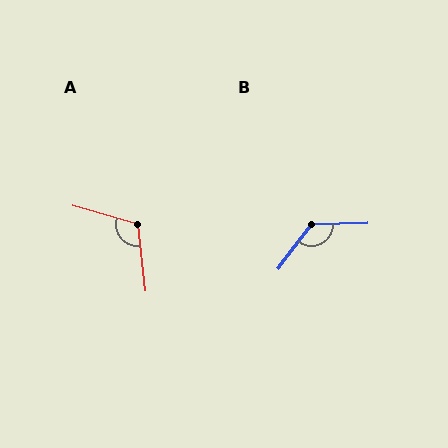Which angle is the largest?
B, at approximately 129 degrees.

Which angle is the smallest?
A, at approximately 113 degrees.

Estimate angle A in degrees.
Approximately 113 degrees.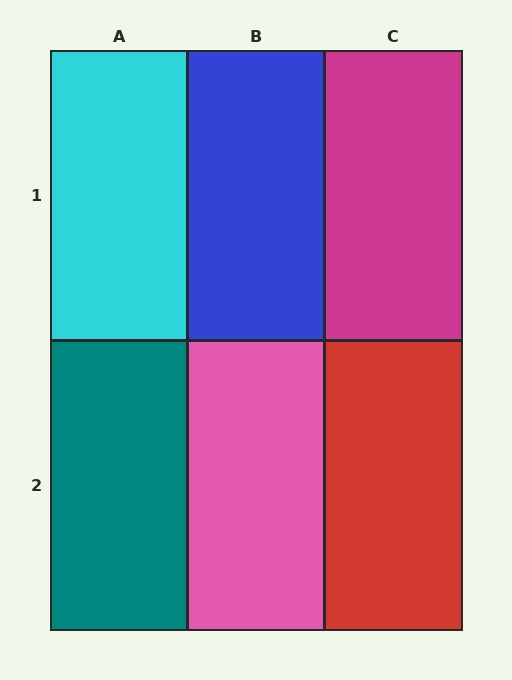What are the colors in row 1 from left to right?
Cyan, blue, magenta.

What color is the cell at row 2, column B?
Pink.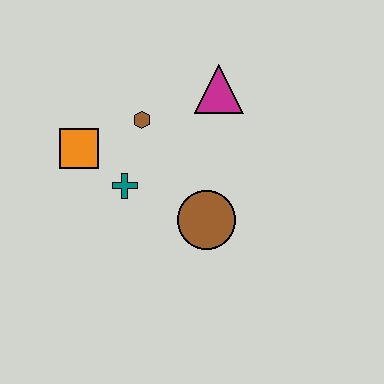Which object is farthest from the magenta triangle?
The orange square is farthest from the magenta triangle.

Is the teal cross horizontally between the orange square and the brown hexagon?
Yes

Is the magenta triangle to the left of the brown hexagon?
No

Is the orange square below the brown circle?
No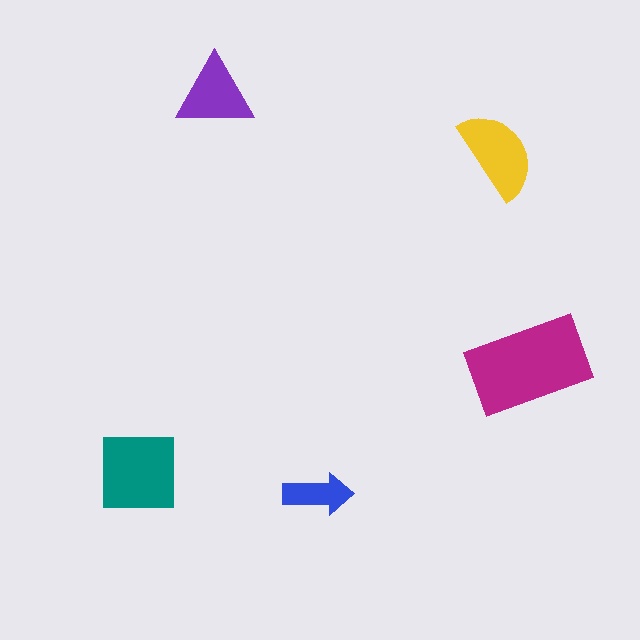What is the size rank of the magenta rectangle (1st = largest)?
1st.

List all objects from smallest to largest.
The blue arrow, the purple triangle, the yellow semicircle, the teal square, the magenta rectangle.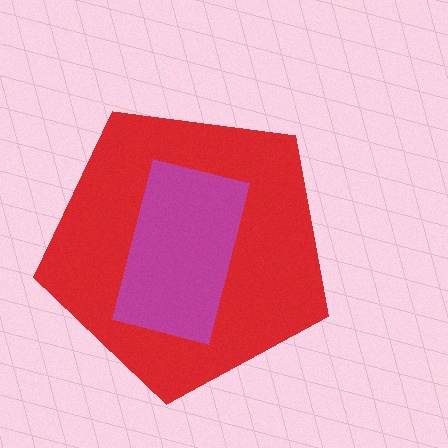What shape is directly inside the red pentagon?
The magenta rectangle.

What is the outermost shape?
The red pentagon.